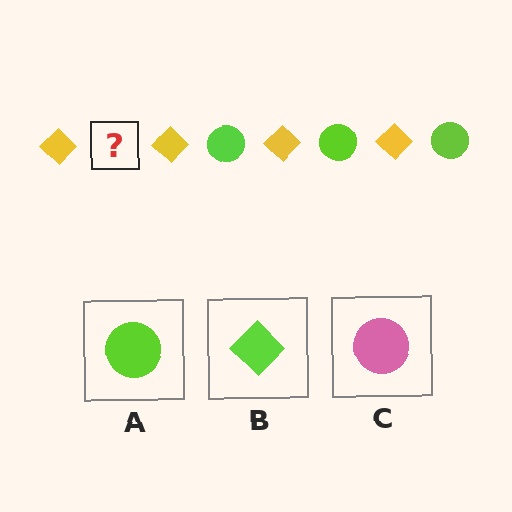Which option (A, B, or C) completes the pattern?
A.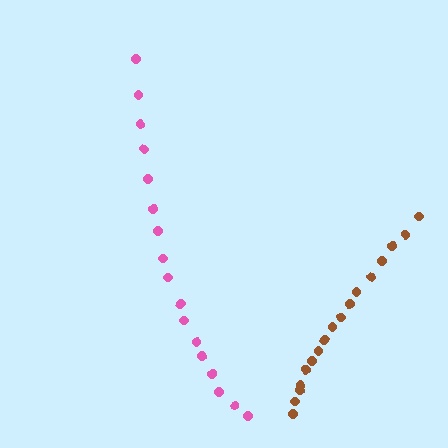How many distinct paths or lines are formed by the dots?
There are 2 distinct paths.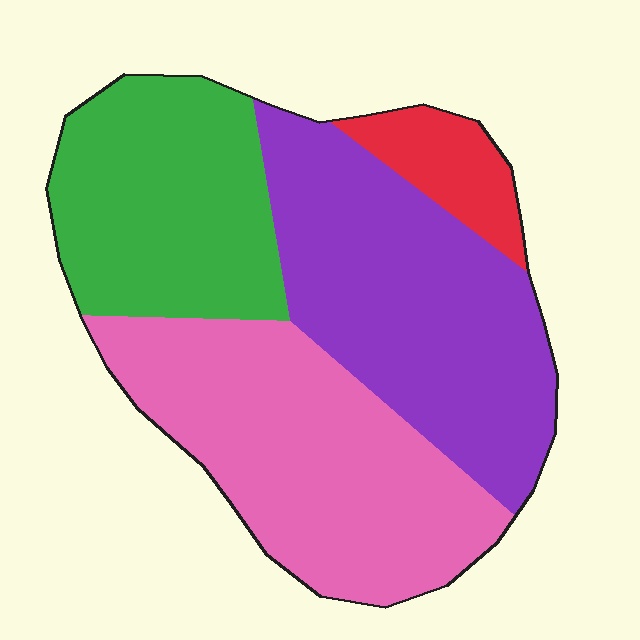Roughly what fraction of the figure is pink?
Pink covers about 35% of the figure.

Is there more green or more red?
Green.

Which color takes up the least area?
Red, at roughly 5%.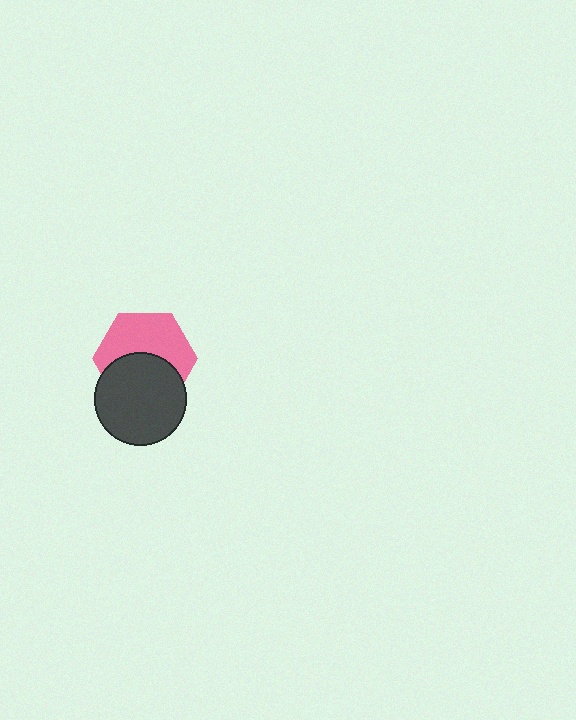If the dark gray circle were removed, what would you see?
You would see the complete pink hexagon.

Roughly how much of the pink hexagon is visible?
About half of it is visible (roughly 54%).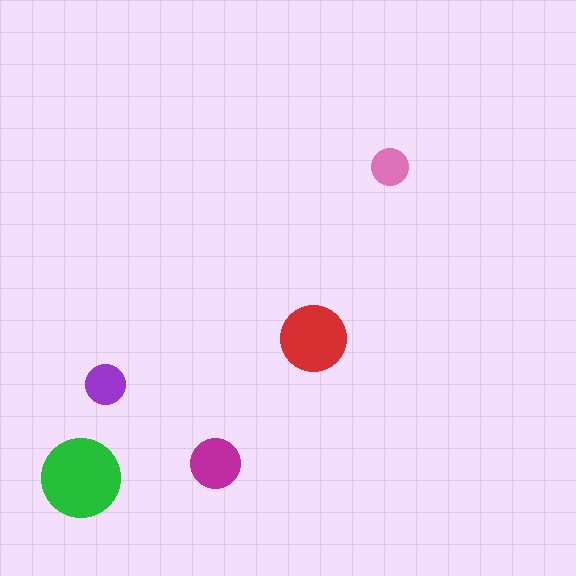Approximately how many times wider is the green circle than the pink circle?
About 2 times wider.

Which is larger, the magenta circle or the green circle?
The green one.